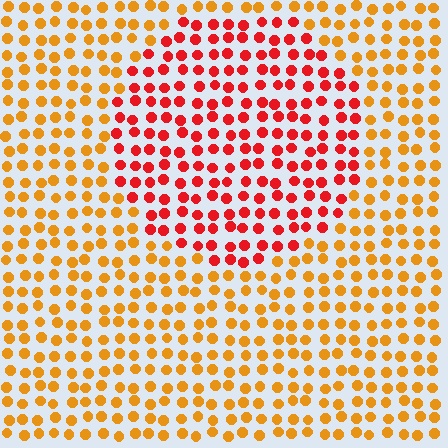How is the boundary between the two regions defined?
The boundary is defined purely by a slight shift in hue (about 39 degrees). Spacing, size, and orientation are identical on both sides.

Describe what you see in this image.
The image is filled with small orange elements in a uniform arrangement. A circle-shaped region is visible where the elements are tinted to a slightly different hue, forming a subtle color boundary.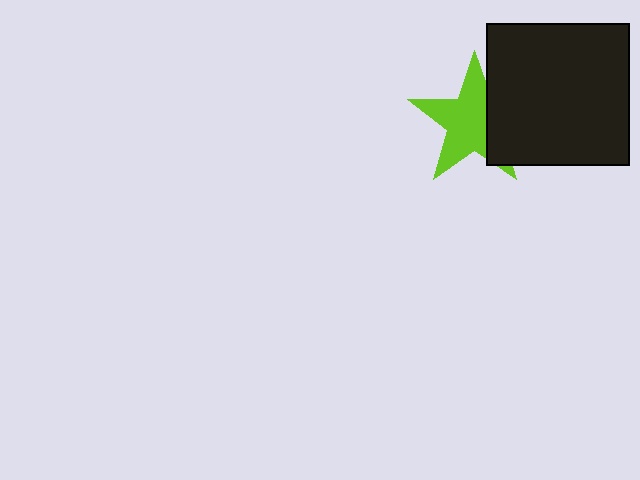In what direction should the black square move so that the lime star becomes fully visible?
The black square should move right. That is the shortest direction to clear the overlap and leave the lime star fully visible.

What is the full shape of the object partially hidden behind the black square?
The partially hidden object is a lime star.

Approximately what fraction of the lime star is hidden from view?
Roughly 32% of the lime star is hidden behind the black square.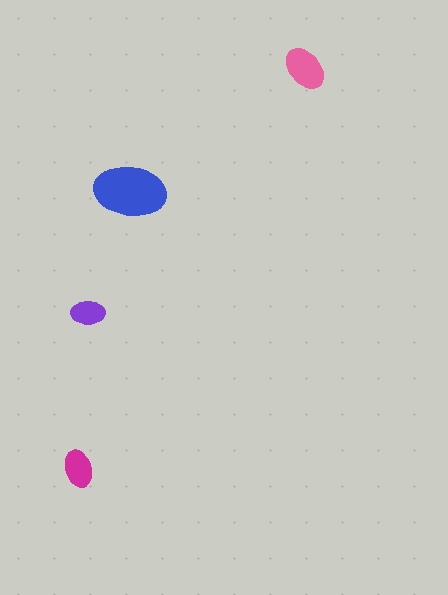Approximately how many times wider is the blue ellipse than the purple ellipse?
About 2 times wider.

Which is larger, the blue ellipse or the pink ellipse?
The blue one.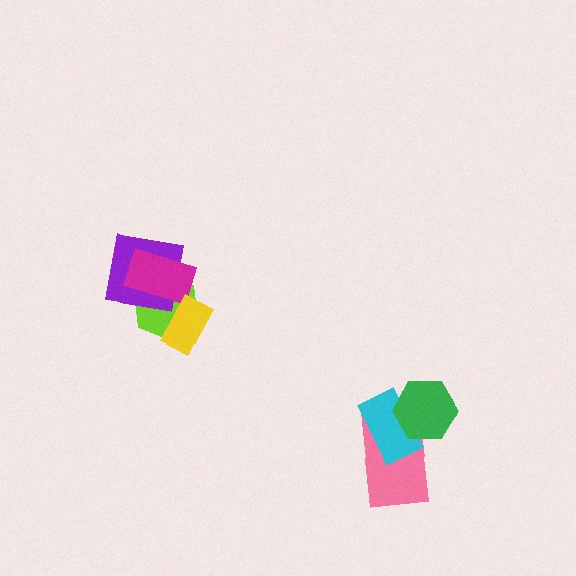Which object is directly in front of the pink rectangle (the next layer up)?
The cyan rectangle is directly in front of the pink rectangle.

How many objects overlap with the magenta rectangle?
2 objects overlap with the magenta rectangle.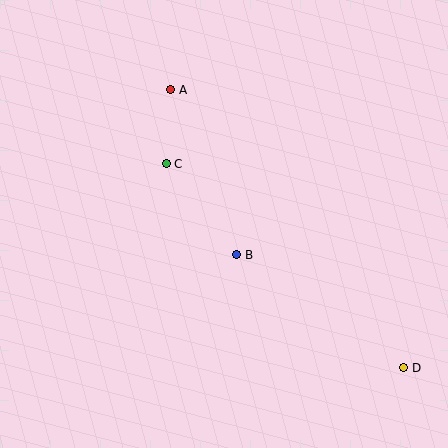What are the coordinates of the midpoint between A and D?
The midpoint between A and D is at (287, 229).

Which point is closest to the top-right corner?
Point A is closest to the top-right corner.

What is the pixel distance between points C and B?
The distance between C and B is 115 pixels.